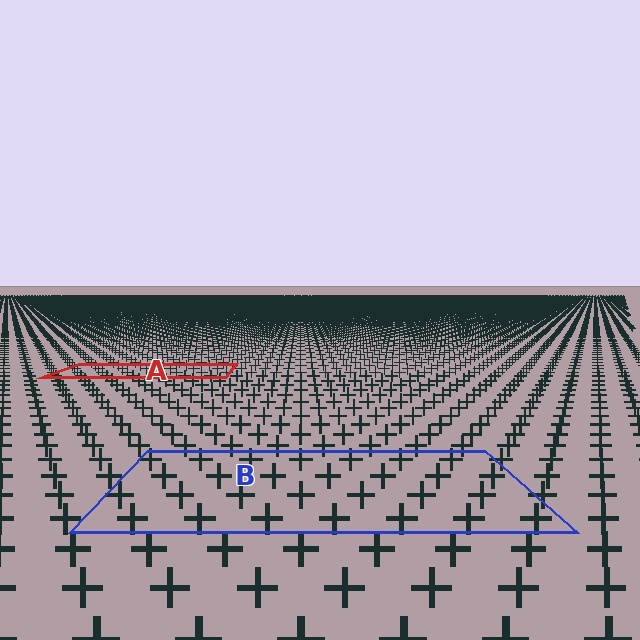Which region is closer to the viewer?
Region B is closer. The texture elements there are larger and more spread out.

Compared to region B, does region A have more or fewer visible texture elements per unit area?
Region A has more texture elements per unit area — they are packed more densely because it is farther away.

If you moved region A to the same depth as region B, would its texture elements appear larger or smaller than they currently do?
They would appear larger. At a closer depth, the same texture elements are projected at a bigger on-screen size.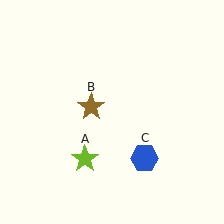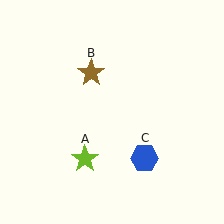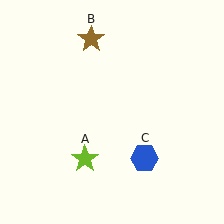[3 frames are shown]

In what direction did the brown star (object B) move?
The brown star (object B) moved up.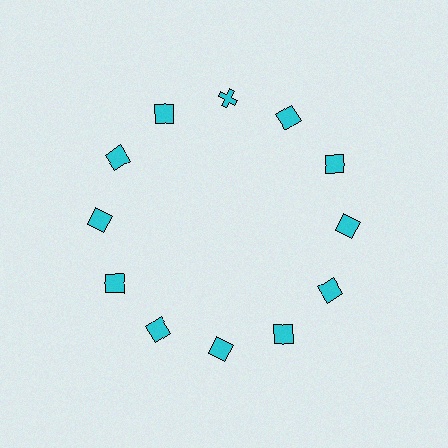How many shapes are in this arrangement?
There are 12 shapes arranged in a ring pattern.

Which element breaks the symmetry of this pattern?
The cyan cross at roughly the 12 o'clock position breaks the symmetry. All other shapes are cyan squares.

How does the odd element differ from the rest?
It has a different shape: cross instead of square.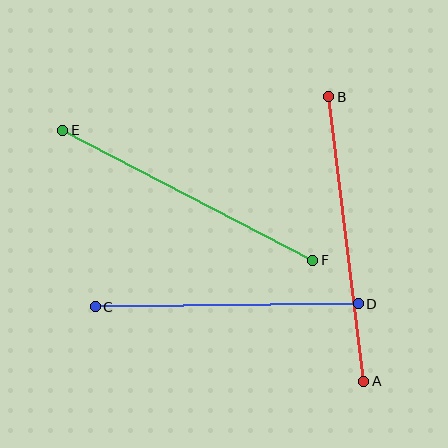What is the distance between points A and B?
The distance is approximately 287 pixels.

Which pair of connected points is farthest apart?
Points A and B are farthest apart.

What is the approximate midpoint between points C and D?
The midpoint is at approximately (227, 305) pixels.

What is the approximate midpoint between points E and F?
The midpoint is at approximately (188, 195) pixels.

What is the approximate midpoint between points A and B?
The midpoint is at approximately (346, 239) pixels.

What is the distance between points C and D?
The distance is approximately 263 pixels.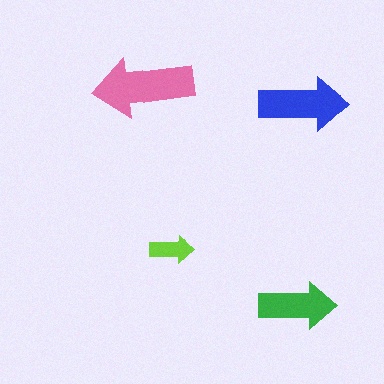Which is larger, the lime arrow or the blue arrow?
The blue one.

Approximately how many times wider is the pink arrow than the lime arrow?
About 2.5 times wider.